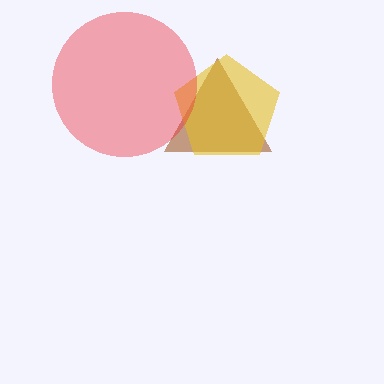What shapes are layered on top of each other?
The layered shapes are: a brown triangle, a yellow pentagon, a red circle.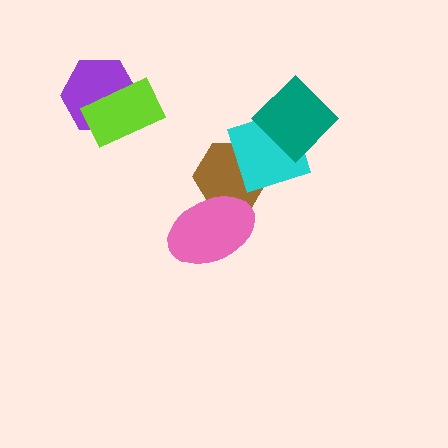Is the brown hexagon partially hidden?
Yes, it is partially covered by another shape.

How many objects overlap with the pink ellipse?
1 object overlaps with the pink ellipse.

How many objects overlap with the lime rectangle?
1 object overlaps with the lime rectangle.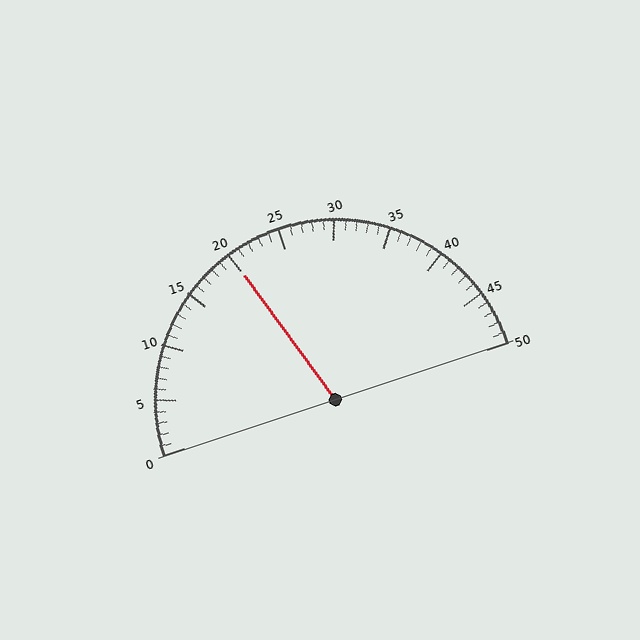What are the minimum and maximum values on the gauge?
The gauge ranges from 0 to 50.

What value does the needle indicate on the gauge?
The needle indicates approximately 20.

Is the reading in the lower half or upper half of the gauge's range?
The reading is in the lower half of the range (0 to 50).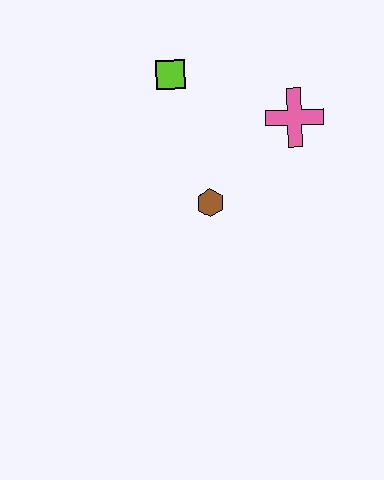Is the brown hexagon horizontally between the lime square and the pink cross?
Yes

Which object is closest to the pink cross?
The brown hexagon is closest to the pink cross.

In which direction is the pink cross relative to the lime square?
The pink cross is to the right of the lime square.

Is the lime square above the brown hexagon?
Yes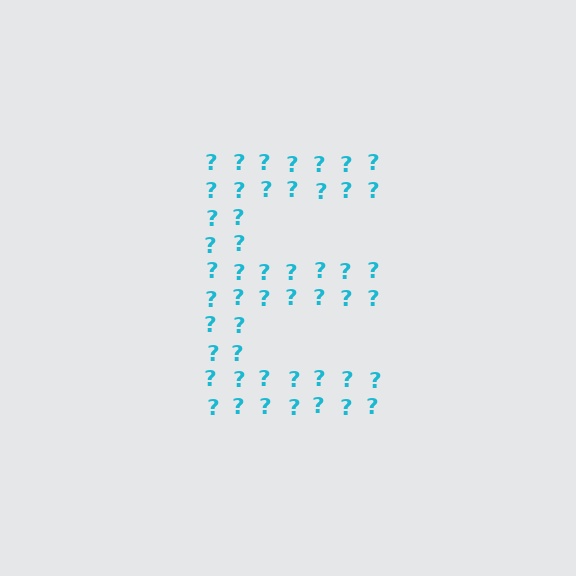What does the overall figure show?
The overall figure shows the letter E.